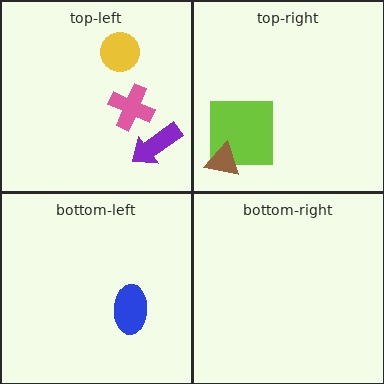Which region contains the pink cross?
The top-left region.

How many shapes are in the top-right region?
2.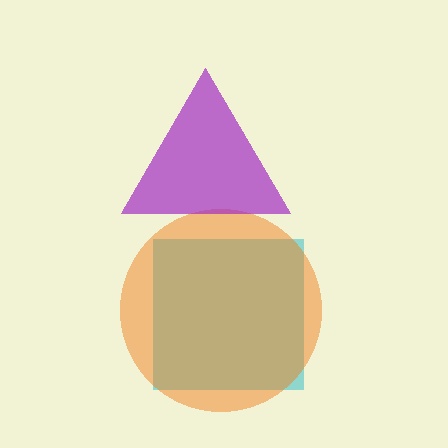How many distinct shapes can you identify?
There are 3 distinct shapes: a cyan square, an orange circle, a purple triangle.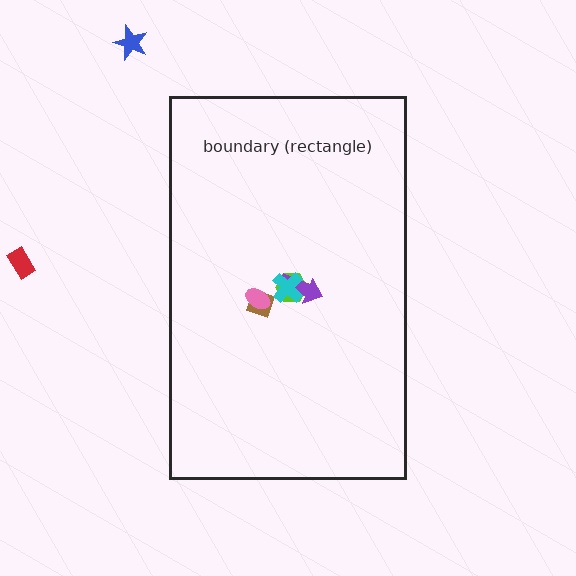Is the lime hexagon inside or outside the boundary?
Inside.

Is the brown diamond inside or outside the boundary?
Inside.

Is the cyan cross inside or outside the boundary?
Inside.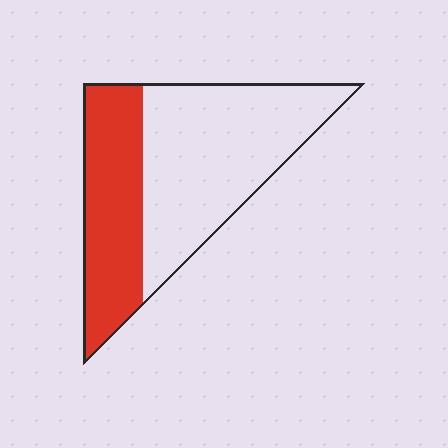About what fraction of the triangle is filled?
About three eighths (3/8).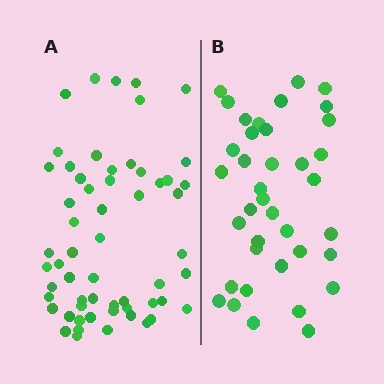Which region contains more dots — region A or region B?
Region A (the left region) has more dots.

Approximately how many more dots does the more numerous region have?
Region A has approximately 20 more dots than region B.